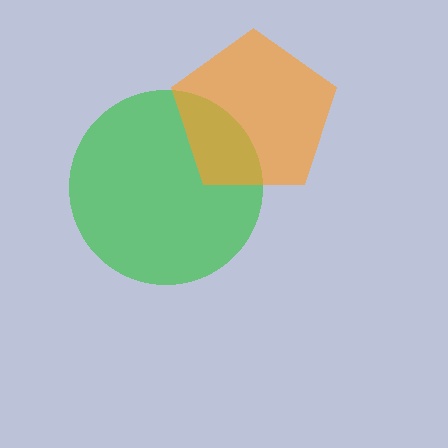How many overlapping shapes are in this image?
There are 2 overlapping shapes in the image.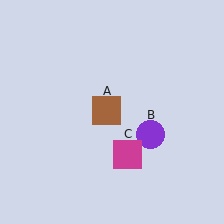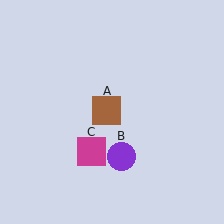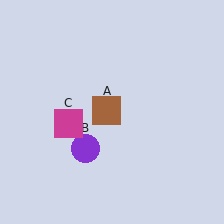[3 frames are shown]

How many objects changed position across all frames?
2 objects changed position: purple circle (object B), magenta square (object C).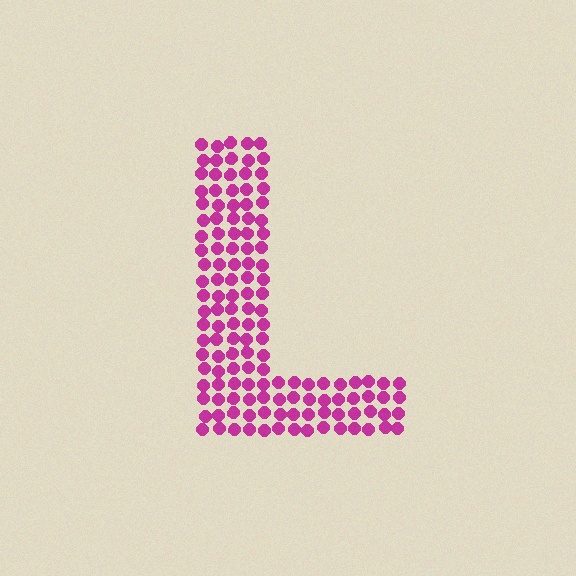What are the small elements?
The small elements are circles.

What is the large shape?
The large shape is the letter L.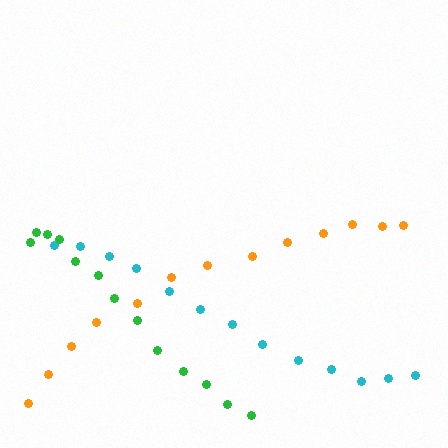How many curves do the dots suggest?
There are 3 distinct paths.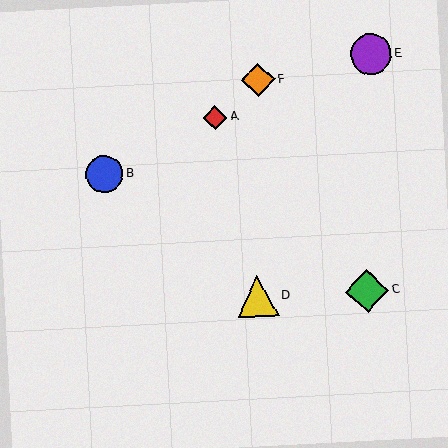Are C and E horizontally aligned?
No, C is at y≈291 and E is at y≈54.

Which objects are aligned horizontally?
Objects C, D are aligned horizontally.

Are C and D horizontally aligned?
Yes, both are at y≈291.